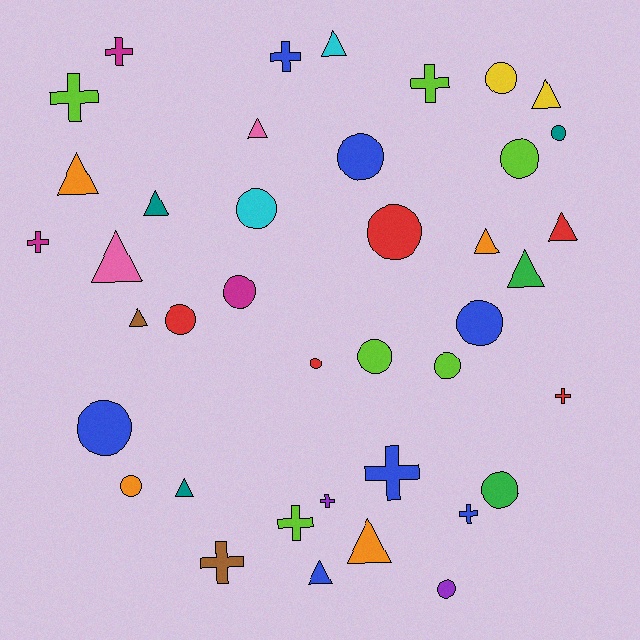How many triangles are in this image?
There are 13 triangles.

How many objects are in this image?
There are 40 objects.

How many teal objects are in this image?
There are 3 teal objects.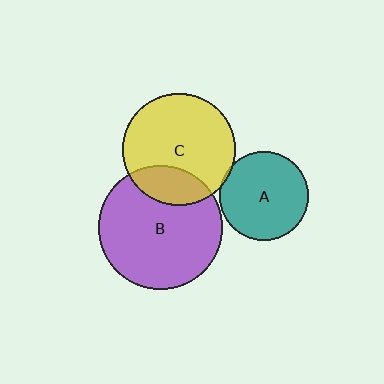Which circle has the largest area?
Circle B (purple).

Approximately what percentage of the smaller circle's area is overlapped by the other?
Approximately 5%.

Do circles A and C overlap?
Yes.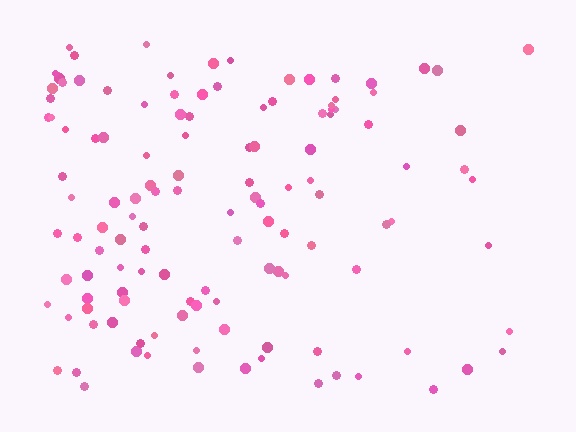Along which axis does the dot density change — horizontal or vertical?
Horizontal.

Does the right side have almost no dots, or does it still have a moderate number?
Still a moderate number, just noticeably fewer than the left.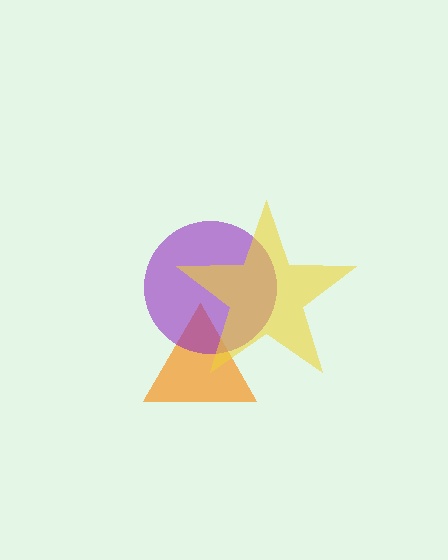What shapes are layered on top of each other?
The layered shapes are: an orange triangle, a purple circle, a yellow star.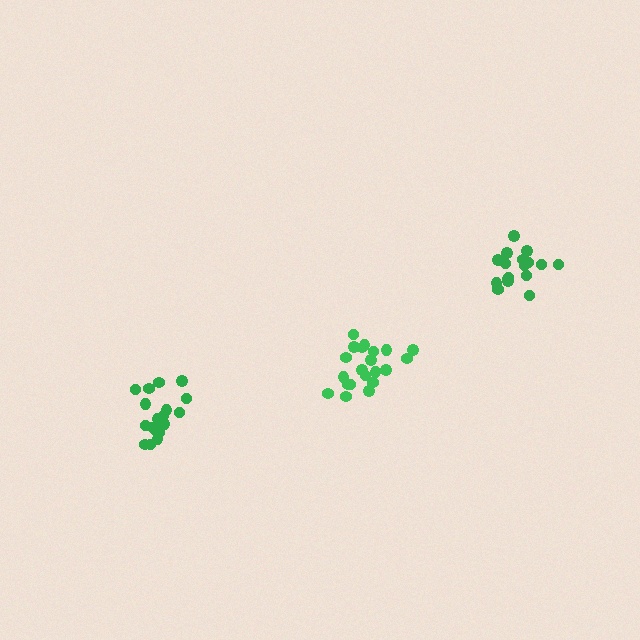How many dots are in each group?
Group 1: 21 dots, Group 2: 20 dots, Group 3: 17 dots (58 total).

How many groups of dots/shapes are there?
There are 3 groups.